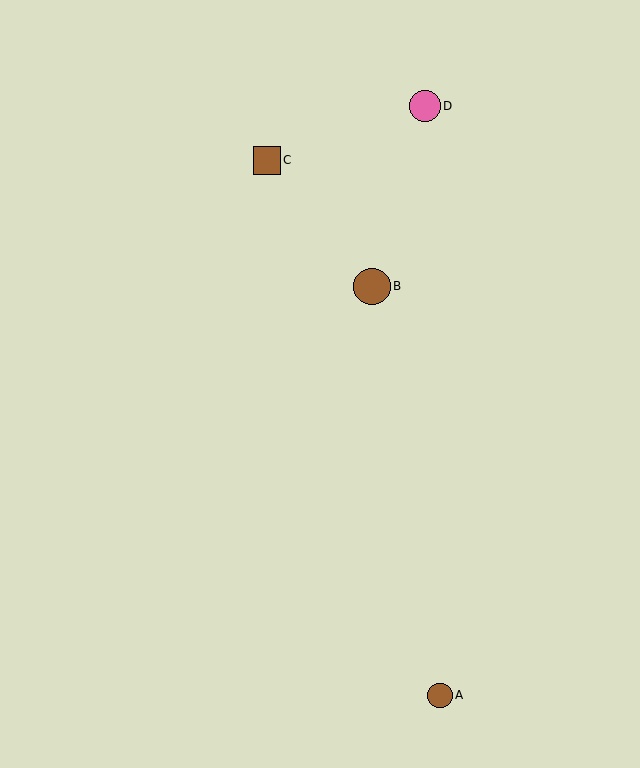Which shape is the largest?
The brown circle (labeled B) is the largest.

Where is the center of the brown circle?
The center of the brown circle is at (372, 286).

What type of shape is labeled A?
Shape A is a brown circle.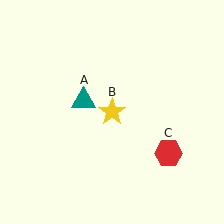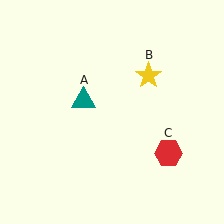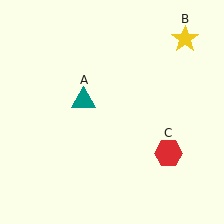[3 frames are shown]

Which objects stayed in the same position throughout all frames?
Teal triangle (object A) and red hexagon (object C) remained stationary.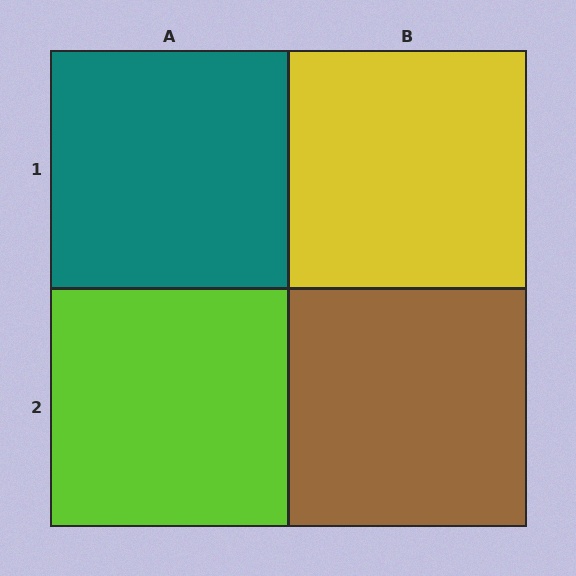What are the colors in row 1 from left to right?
Teal, yellow.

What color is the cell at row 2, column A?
Lime.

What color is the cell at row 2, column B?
Brown.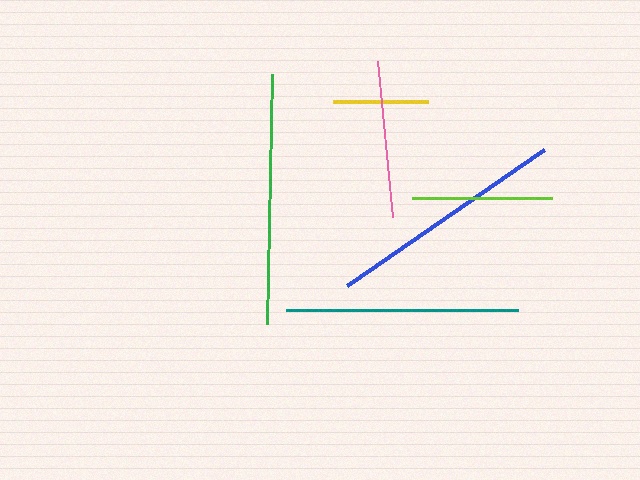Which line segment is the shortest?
The yellow line is the shortest at approximately 95 pixels.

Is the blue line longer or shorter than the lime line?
The blue line is longer than the lime line.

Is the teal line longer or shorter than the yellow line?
The teal line is longer than the yellow line.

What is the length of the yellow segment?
The yellow segment is approximately 95 pixels long.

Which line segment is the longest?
The green line is the longest at approximately 251 pixels.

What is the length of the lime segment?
The lime segment is approximately 140 pixels long.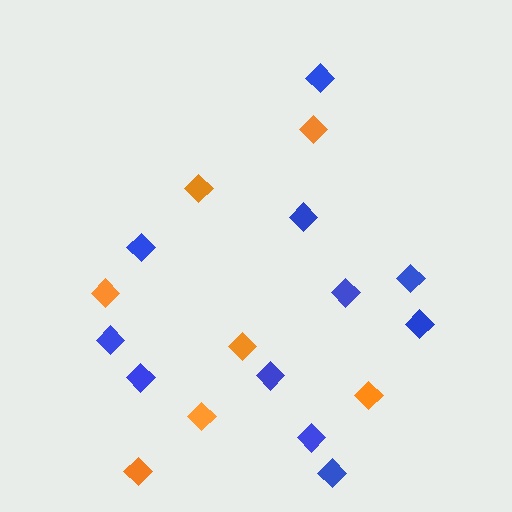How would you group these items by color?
There are 2 groups: one group of orange diamonds (7) and one group of blue diamonds (11).